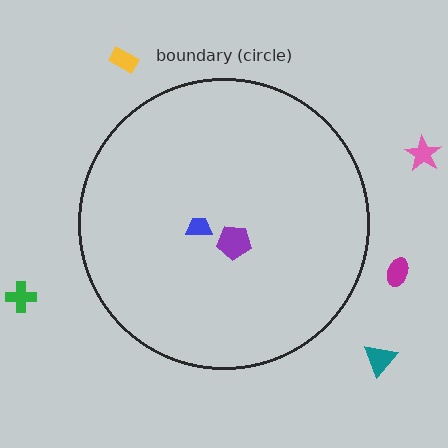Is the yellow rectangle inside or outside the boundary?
Outside.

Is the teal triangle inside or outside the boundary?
Outside.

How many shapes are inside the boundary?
2 inside, 5 outside.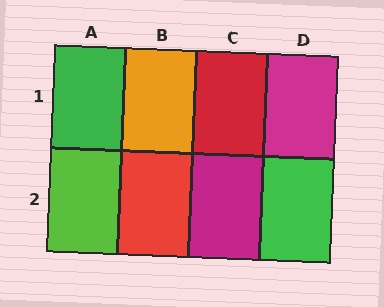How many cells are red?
2 cells are red.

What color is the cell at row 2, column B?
Red.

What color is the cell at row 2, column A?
Lime.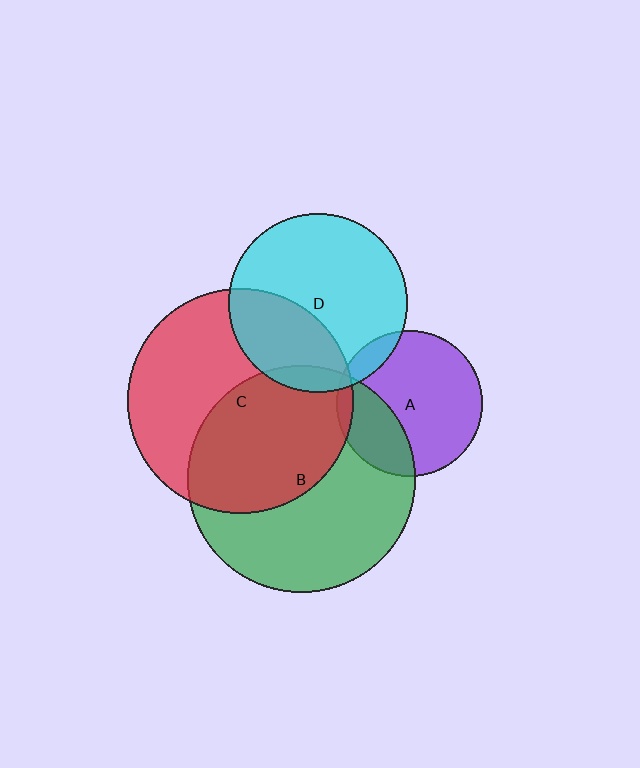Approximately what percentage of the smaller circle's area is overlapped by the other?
Approximately 35%.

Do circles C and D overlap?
Yes.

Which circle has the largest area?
Circle B (green).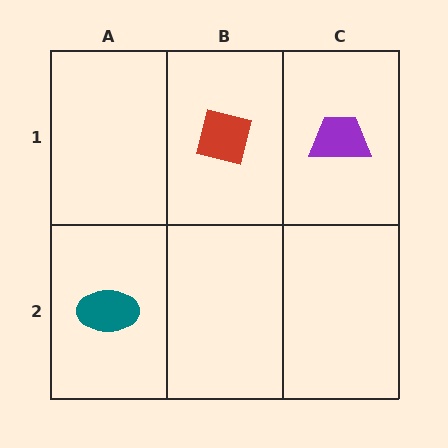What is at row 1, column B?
A red square.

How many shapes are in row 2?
1 shape.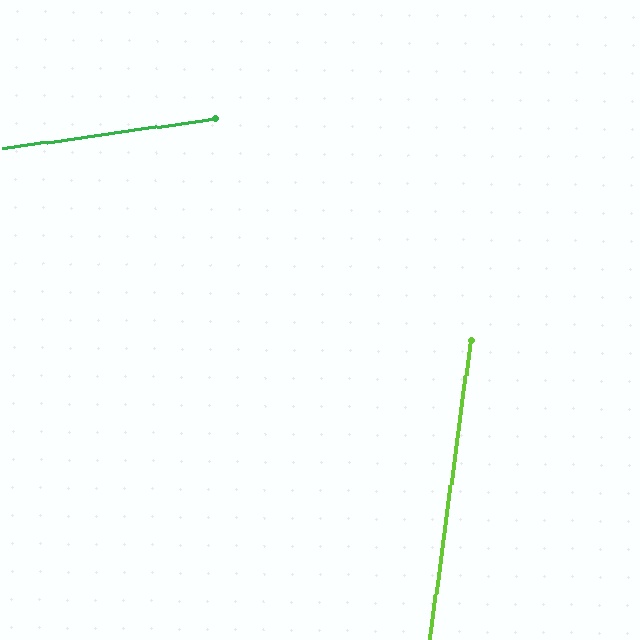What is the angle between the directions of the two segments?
Approximately 74 degrees.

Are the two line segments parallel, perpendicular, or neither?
Neither parallel nor perpendicular — they differ by about 74°.